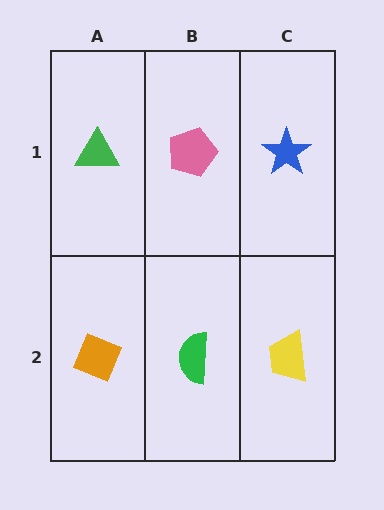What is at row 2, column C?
A yellow trapezoid.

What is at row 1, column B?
A pink pentagon.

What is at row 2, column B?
A green semicircle.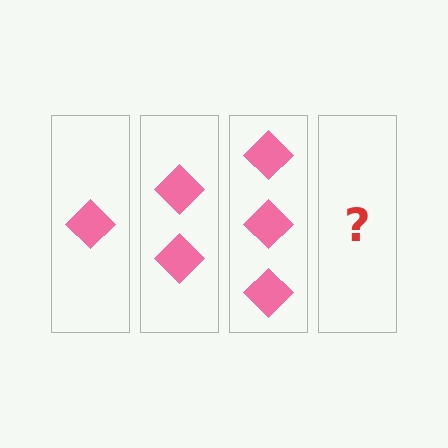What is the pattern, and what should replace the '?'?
The pattern is that each step adds one more diamond. The '?' should be 4 diamonds.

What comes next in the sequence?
The next element should be 4 diamonds.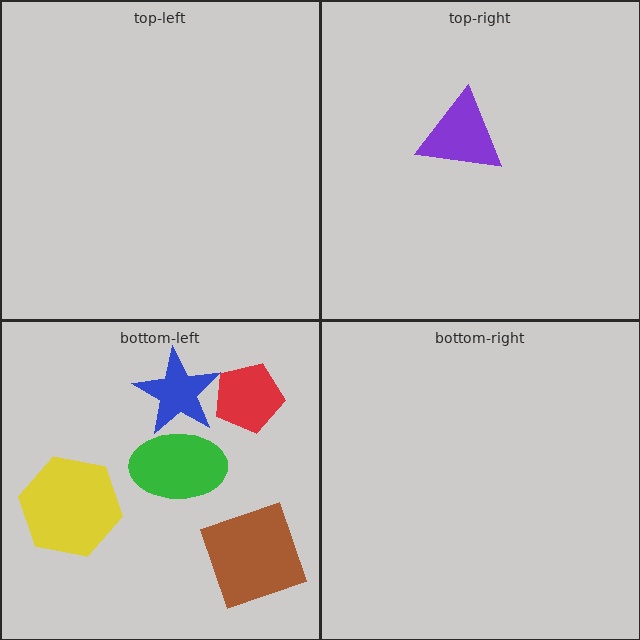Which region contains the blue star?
The bottom-left region.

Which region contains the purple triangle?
The top-right region.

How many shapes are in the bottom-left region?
5.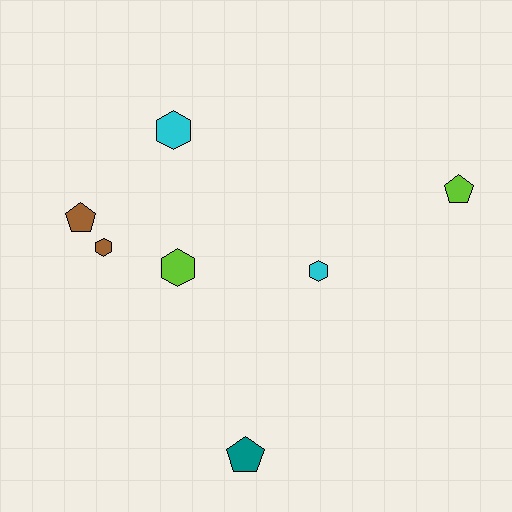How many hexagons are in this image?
There are 4 hexagons.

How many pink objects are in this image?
There are no pink objects.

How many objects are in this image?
There are 7 objects.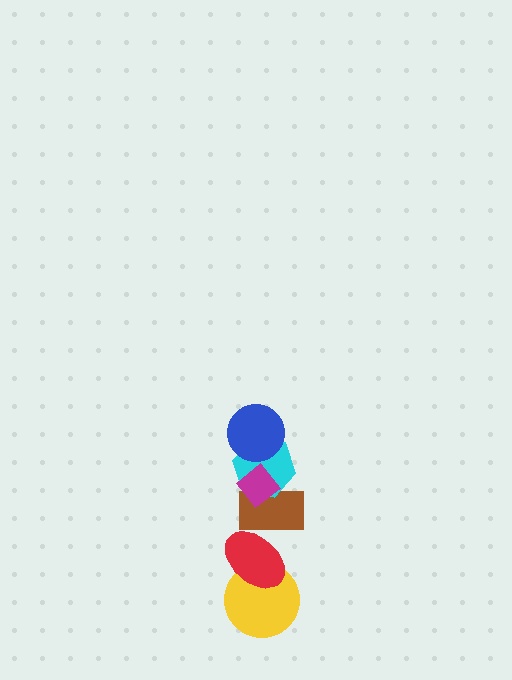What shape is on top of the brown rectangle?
The cyan hexagon is on top of the brown rectangle.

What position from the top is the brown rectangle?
The brown rectangle is 4th from the top.